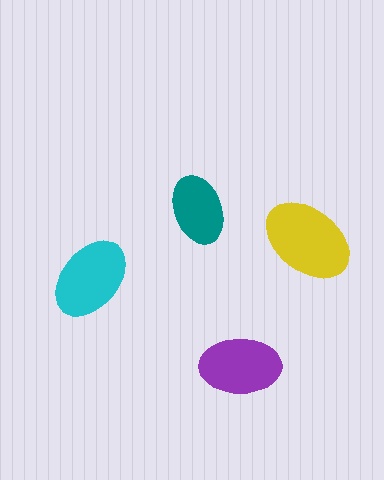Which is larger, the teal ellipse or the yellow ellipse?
The yellow one.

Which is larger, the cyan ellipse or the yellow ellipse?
The yellow one.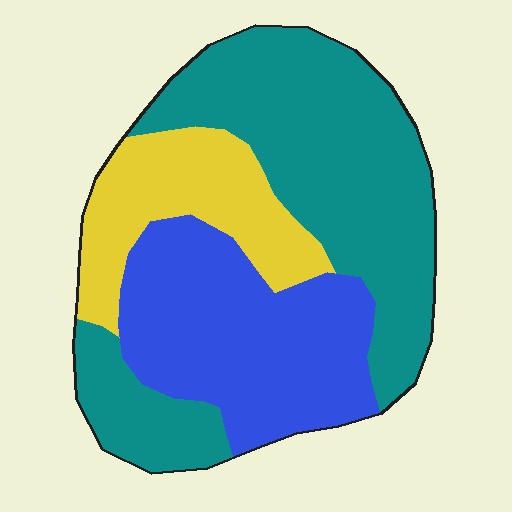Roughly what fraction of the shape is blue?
Blue covers roughly 30% of the shape.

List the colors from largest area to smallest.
From largest to smallest: teal, blue, yellow.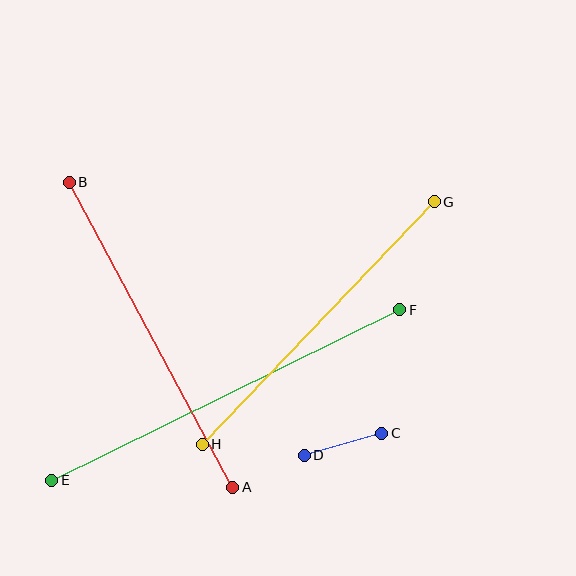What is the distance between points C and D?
The distance is approximately 80 pixels.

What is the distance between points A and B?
The distance is approximately 346 pixels.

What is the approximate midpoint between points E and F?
The midpoint is at approximately (226, 395) pixels.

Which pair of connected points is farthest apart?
Points E and F are farthest apart.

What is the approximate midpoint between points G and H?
The midpoint is at approximately (318, 323) pixels.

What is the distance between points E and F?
The distance is approximately 387 pixels.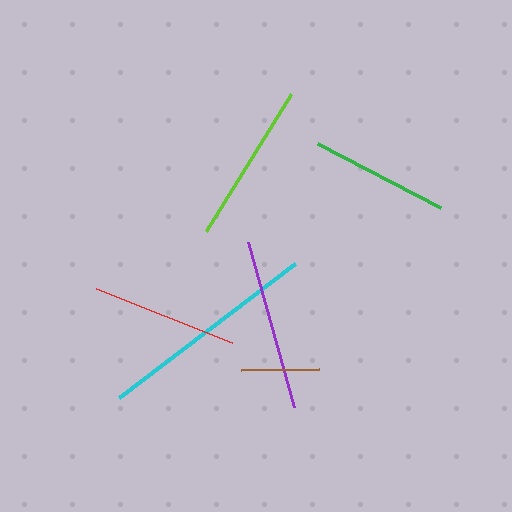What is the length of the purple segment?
The purple segment is approximately 172 pixels long.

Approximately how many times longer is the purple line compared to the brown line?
The purple line is approximately 2.2 times the length of the brown line.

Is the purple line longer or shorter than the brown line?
The purple line is longer than the brown line.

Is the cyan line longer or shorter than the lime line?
The cyan line is longer than the lime line.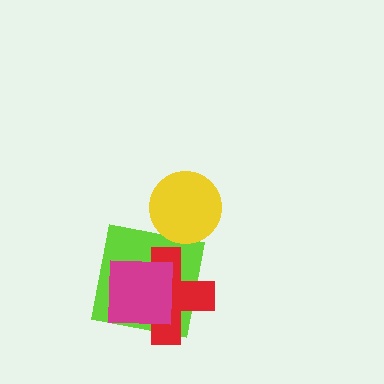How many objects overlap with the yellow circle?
0 objects overlap with the yellow circle.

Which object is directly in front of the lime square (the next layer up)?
The red cross is directly in front of the lime square.